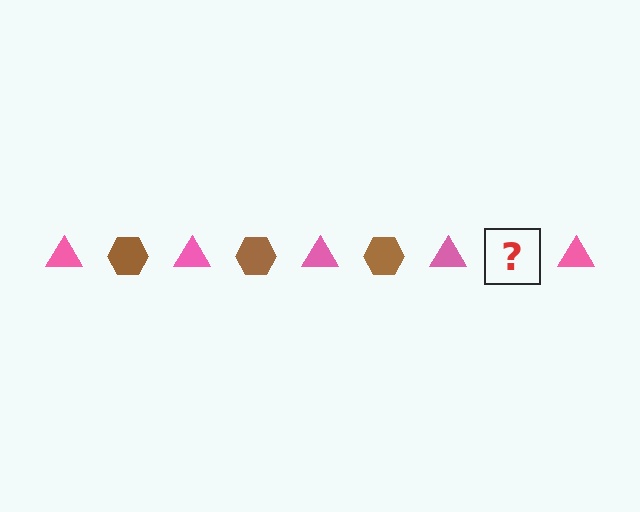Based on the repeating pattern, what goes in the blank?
The blank should be a brown hexagon.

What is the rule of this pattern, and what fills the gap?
The rule is that the pattern alternates between pink triangle and brown hexagon. The gap should be filled with a brown hexagon.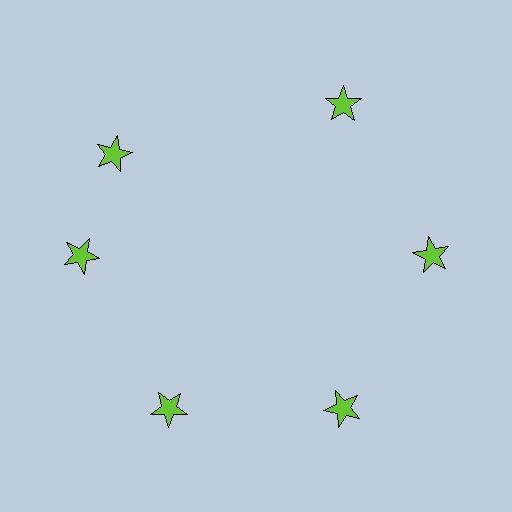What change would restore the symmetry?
The symmetry would be restored by rotating it back into even spacing with its neighbors so that all 6 stars sit at equal angles and equal distance from the center.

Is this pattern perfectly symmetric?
No. The 6 lime stars are arranged in a ring, but one element near the 11 o'clock position is rotated out of alignment along the ring, breaking the 6-fold rotational symmetry.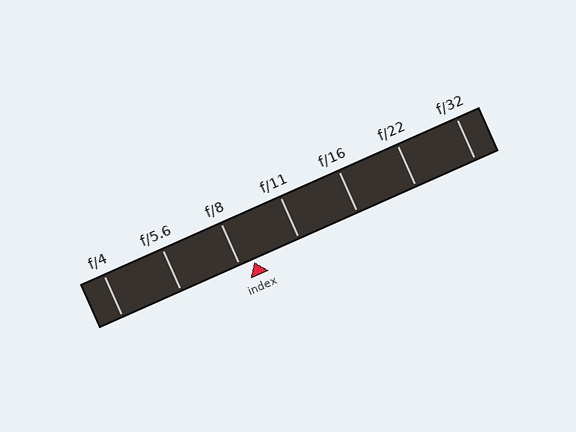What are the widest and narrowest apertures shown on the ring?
The widest aperture shown is f/4 and the narrowest is f/32.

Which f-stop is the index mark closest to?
The index mark is closest to f/8.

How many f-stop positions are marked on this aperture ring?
There are 7 f-stop positions marked.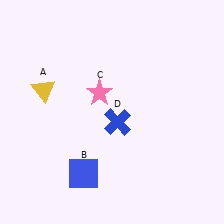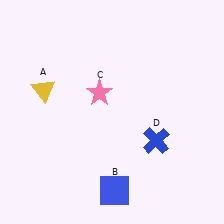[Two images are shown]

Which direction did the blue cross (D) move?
The blue cross (D) moved right.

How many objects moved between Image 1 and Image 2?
2 objects moved between the two images.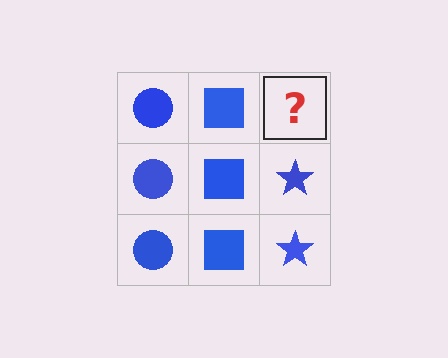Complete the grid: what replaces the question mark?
The question mark should be replaced with a blue star.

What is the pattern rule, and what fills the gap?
The rule is that each column has a consistent shape. The gap should be filled with a blue star.